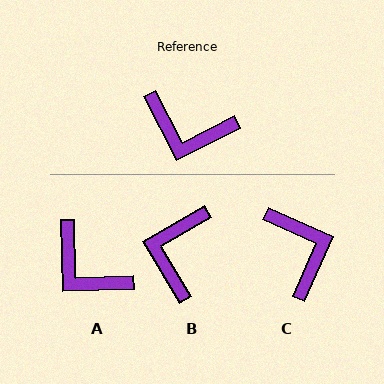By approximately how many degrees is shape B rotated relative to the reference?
Approximately 86 degrees clockwise.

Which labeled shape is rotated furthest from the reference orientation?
C, about 129 degrees away.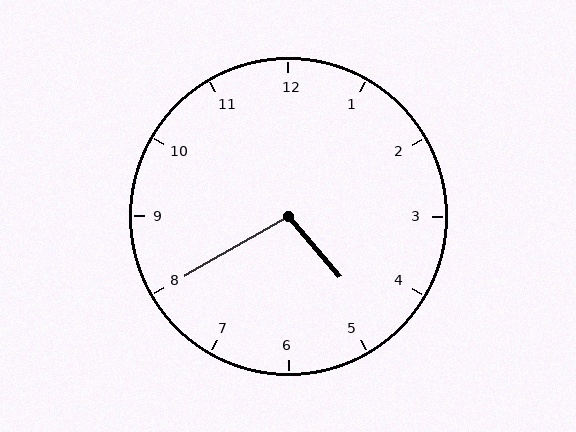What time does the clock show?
4:40.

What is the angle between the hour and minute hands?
Approximately 100 degrees.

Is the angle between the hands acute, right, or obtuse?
It is obtuse.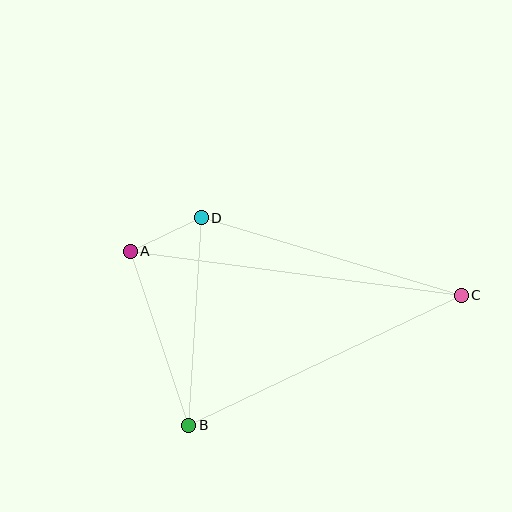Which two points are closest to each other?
Points A and D are closest to each other.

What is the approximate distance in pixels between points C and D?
The distance between C and D is approximately 271 pixels.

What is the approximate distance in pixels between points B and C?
The distance between B and C is approximately 302 pixels.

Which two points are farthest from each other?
Points A and C are farthest from each other.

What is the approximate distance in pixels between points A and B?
The distance between A and B is approximately 184 pixels.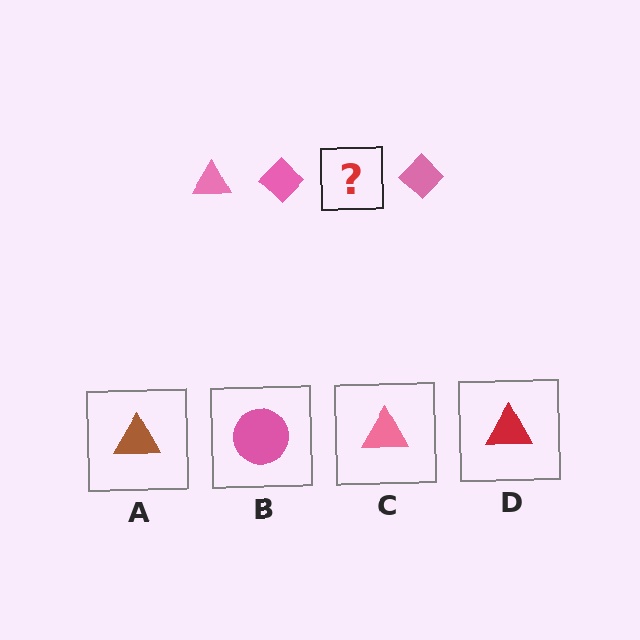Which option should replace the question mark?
Option C.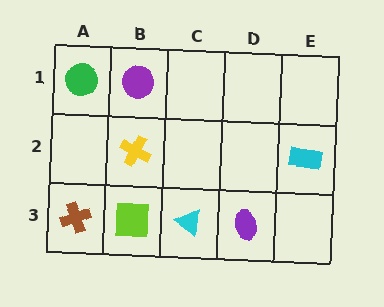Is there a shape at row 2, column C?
No, that cell is empty.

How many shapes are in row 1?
2 shapes.